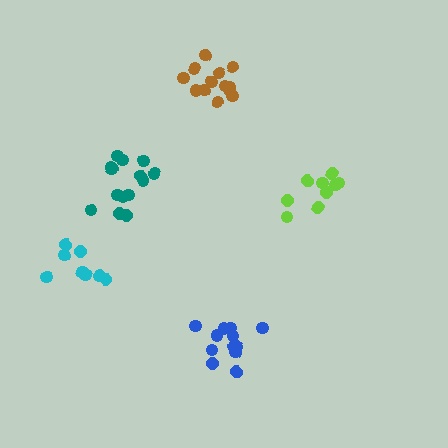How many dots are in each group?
Group 1: 8 dots, Group 2: 12 dots, Group 3: 14 dots, Group 4: 13 dots, Group 5: 9 dots (56 total).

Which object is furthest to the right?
The lime cluster is rightmost.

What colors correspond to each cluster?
The clusters are colored: cyan, blue, teal, brown, lime.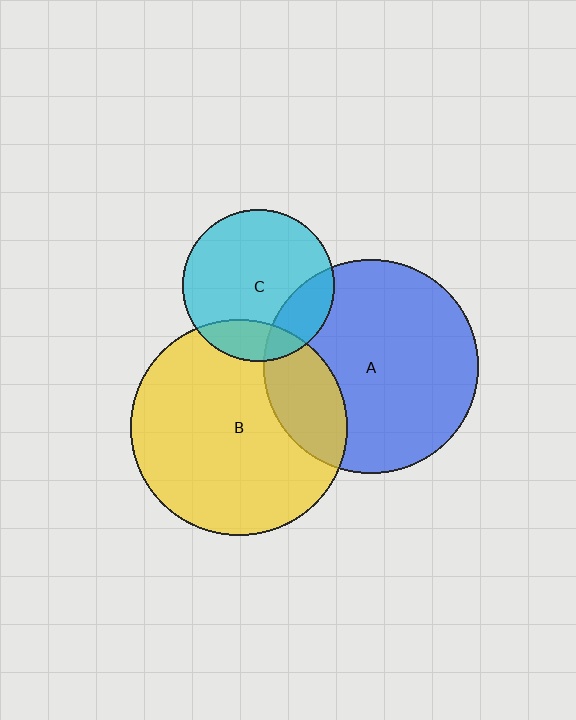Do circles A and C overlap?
Yes.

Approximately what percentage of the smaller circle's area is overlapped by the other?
Approximately 20%.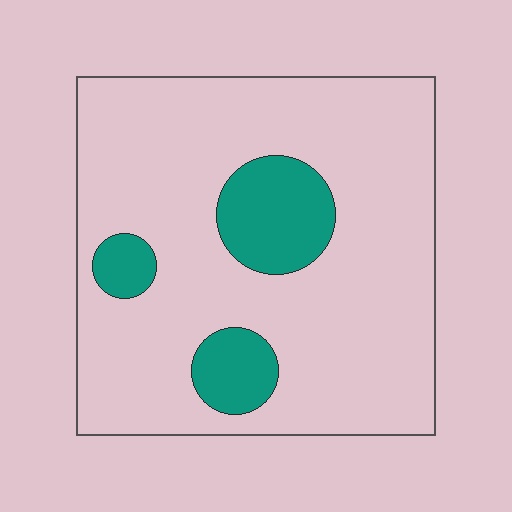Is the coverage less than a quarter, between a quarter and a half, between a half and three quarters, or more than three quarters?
Less than a quarter.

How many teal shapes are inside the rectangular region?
3.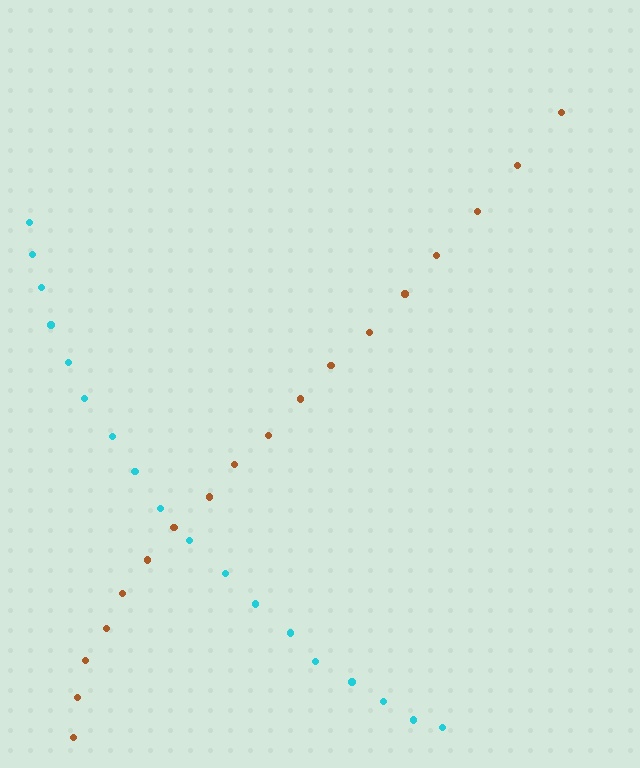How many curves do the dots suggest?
There are 2 distinct paths.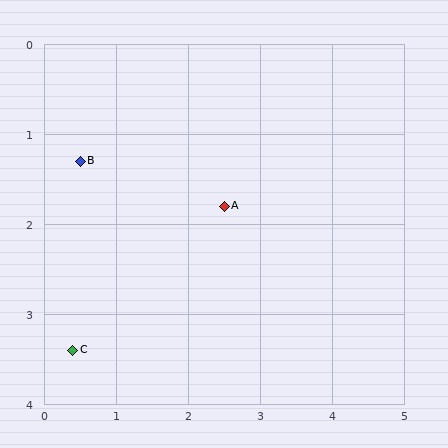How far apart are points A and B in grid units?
Points A and B are about 2.1 grid units apart.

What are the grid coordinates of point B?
Point B is at approximately (0.5, 1.3).